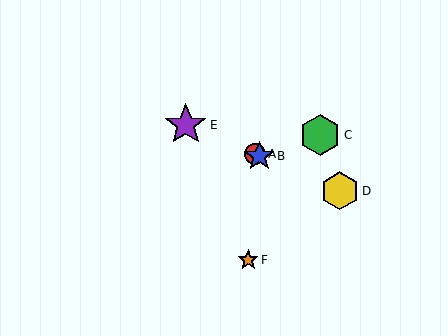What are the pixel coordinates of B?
Object B is at (259, 156).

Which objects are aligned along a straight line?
Objects A, B, D, E are aligned along a straight line.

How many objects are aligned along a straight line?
4 objects (A, B, D, E) are aligned along a straight line.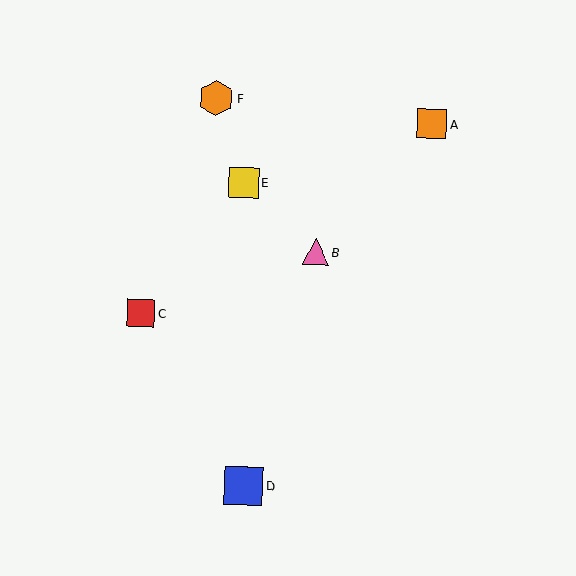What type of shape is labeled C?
Shape C is a red square.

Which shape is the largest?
The blue square (labeled D) is the largest.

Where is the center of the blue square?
The center of the blue square is at (244, 486).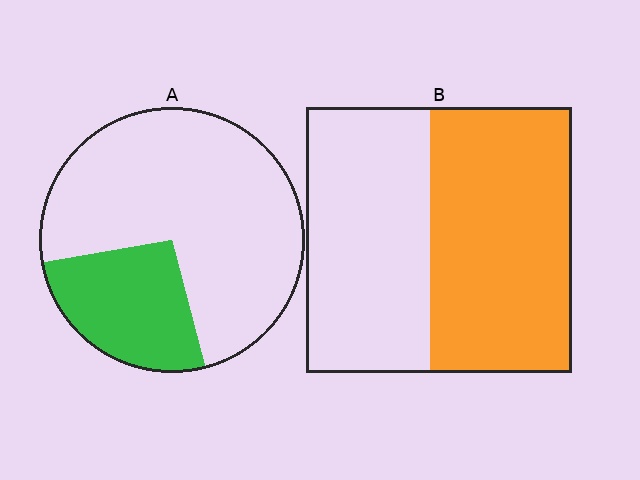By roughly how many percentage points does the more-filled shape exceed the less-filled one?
By roughly 25 percentage points (B over A).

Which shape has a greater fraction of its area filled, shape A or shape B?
Shape B.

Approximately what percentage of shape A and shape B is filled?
A is approximately 25% and B is approximately 55%.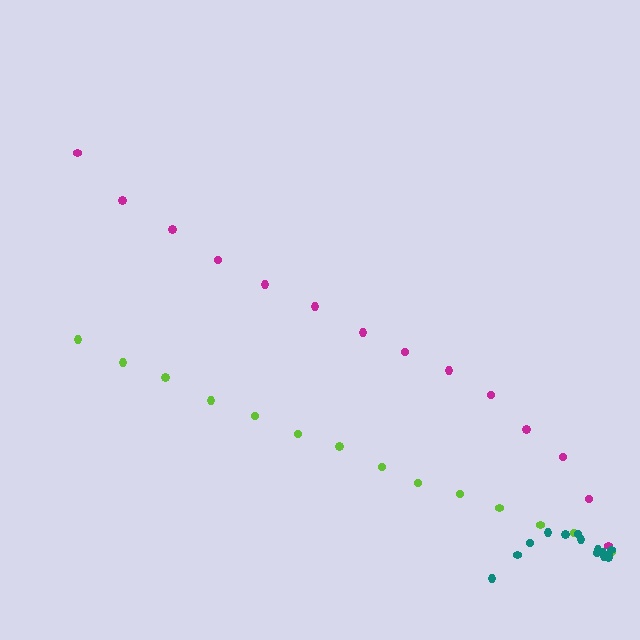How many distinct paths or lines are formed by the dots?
There are 3 distinct paths.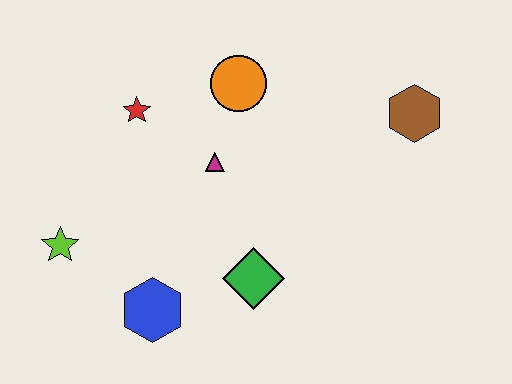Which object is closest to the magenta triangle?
The orange circle is closest to the magenta triangle.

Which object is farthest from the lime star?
The brown hexagon is farthest from the lime star.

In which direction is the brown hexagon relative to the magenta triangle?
The brown hexagon is to the right of the magenta triangle.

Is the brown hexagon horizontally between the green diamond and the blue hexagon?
No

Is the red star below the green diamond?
No